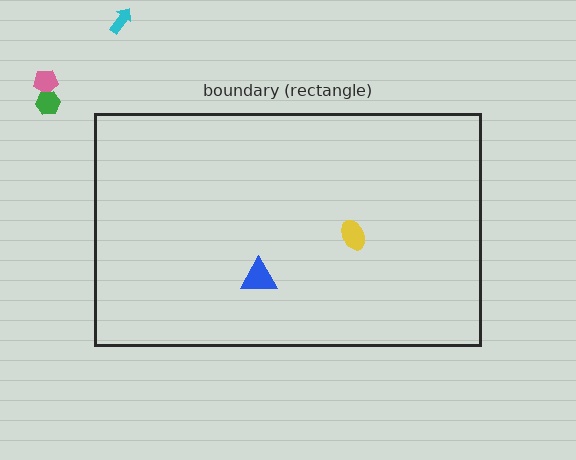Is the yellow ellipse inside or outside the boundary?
Inside.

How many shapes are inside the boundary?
2 inside, 3 outside.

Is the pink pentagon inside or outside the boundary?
Outside.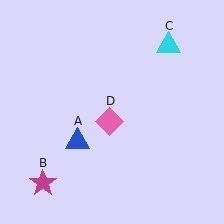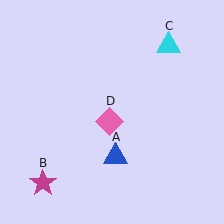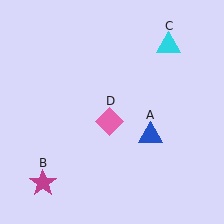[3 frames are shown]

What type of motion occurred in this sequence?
The blue triangle (object A) rotated counterclockwise around the center of the scene.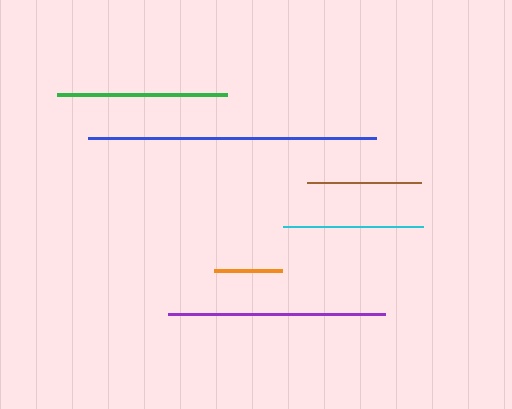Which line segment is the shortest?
The orange line is the shortest at approximately 69 pixels.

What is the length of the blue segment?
The blue segment is approximately 288 pixels long.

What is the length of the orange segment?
The orange segment is approximately 69 pixels long.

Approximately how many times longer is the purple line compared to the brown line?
The purple line is approximately 1.9 times the length of the brown line.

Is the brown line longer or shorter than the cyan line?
The cyan line is longer than the brown line.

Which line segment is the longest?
The blue line is the longest at approximately 288 pixels.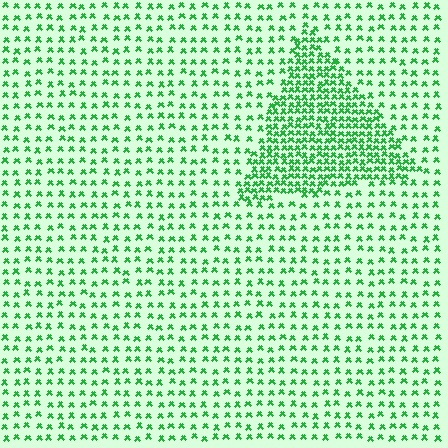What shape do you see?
I see a triangle.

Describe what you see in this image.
The image contains small green elements arranged at two different densities. A triangle-shaped region is visible where the elements are more densely packed than the surrounding area.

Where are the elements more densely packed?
The elements are more densely packed inside the triangle boundary.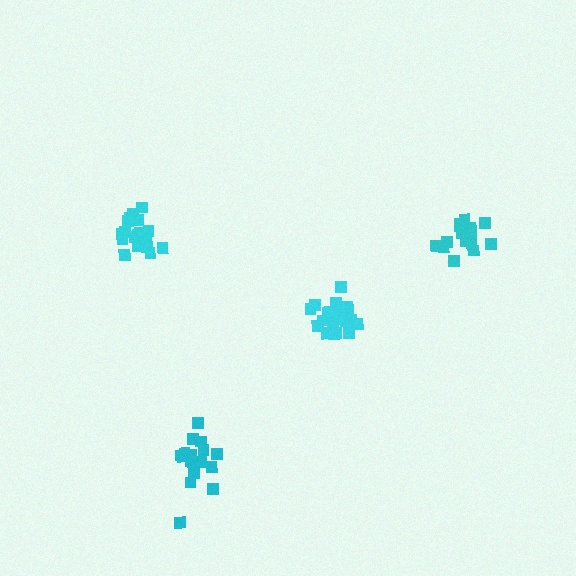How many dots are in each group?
Group 1: 19 dots, Group 2: 19 dots, Group 3: 18 dots, Group 4: 16 dots (72 total).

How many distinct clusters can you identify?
There are 4 distinct clusters.